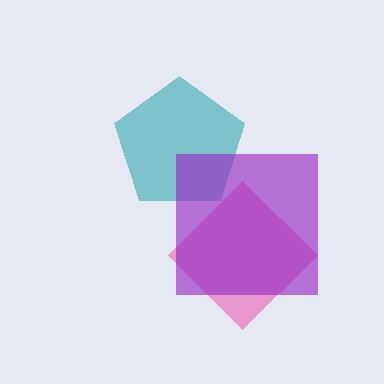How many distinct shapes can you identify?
There are 3 distinct shapes: a teal pentagon, a pink diamond, a purple square.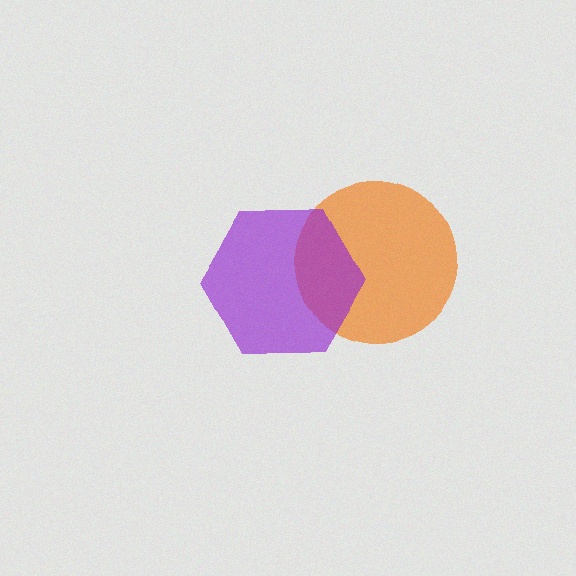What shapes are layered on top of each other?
The layered shapes are: an orange circle, a purple hexagon.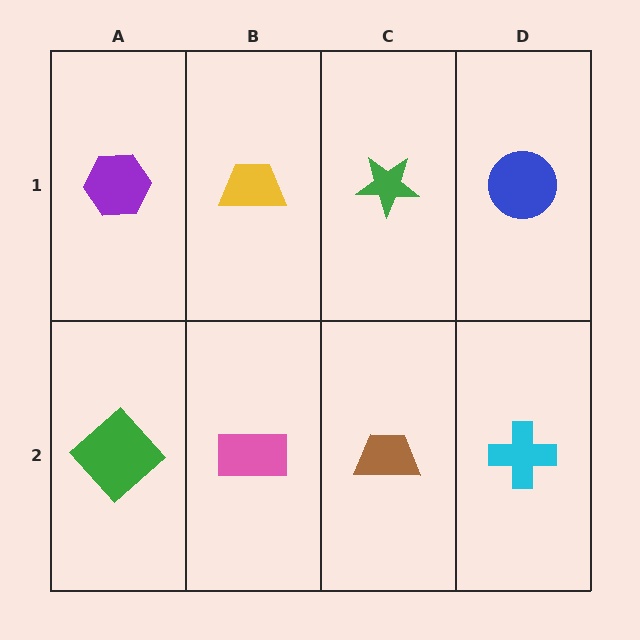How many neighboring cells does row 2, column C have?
3.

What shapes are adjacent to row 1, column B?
A pink rectangle (row 2, column B), a purple hexagon (row 1, column A), a green star (row 1, column C).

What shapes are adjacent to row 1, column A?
A green diamond (row 2, column A), a yellow trapezoid (row 1, column B).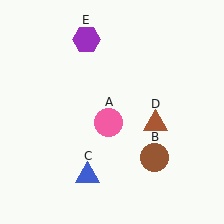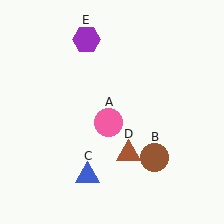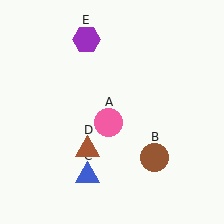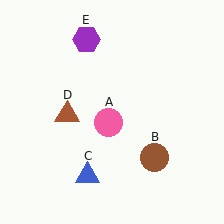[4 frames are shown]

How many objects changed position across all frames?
1 object changed position: brown triangle (object D).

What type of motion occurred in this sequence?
The brown triangle (object D) rotated clockwise around the center of the scene.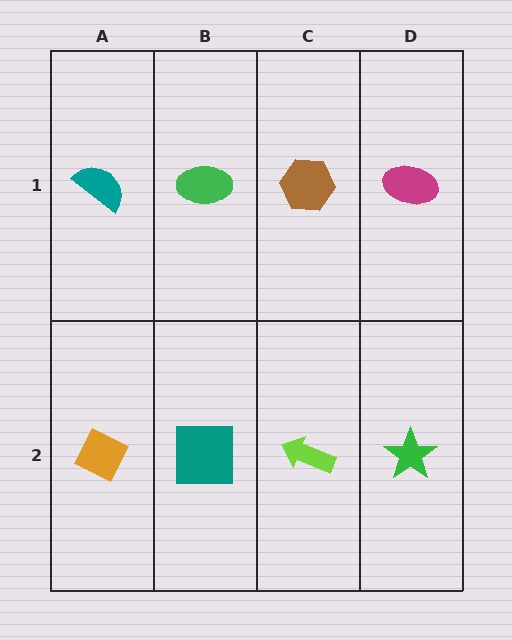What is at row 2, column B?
A teal square.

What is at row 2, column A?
An orange diamond.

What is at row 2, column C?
A lime arrow.